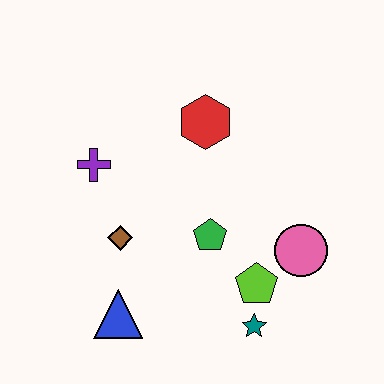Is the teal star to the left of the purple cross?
No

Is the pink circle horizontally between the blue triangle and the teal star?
No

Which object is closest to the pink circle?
The lime pentagon is closest to the pink circle.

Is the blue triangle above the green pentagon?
No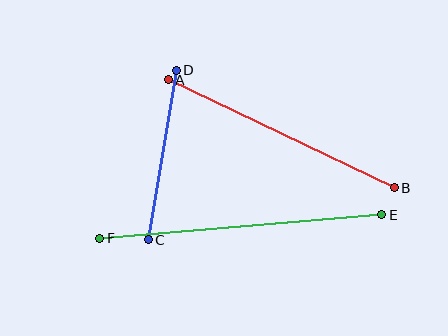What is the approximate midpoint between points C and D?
The midpoint is at approximately (162, 155) pixels.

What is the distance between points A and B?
The distance is approximately 250 pixels.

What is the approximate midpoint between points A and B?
The midpoint is at approximately (281, 134) pixels.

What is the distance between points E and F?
The distance is approximately 283 pixels.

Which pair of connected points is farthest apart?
Points E and F are farthest apart.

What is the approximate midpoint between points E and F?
The midpoint is at approximately (241, 227) pixels.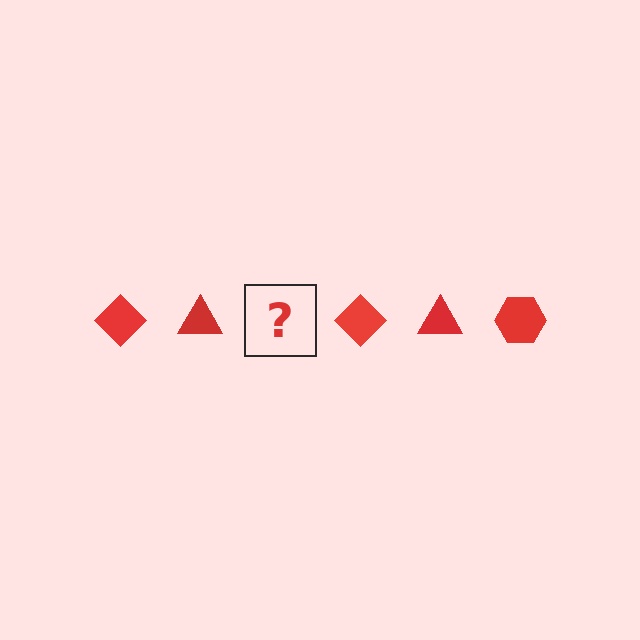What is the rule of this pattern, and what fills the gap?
The rule is that the pattern cycles through diamond, triangle, hexagon shapes in red. The gap should be filled with a red hexagon.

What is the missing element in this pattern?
The missing element is a red hexagon.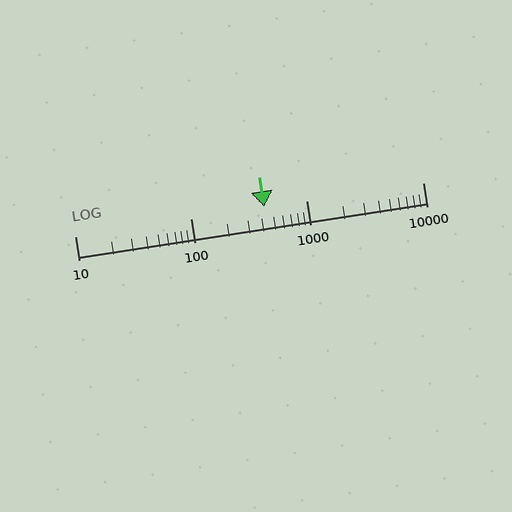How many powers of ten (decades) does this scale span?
The scale spans 3 decades, from 10 to 10000.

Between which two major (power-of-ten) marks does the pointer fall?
The pointer is between 100 and 1000.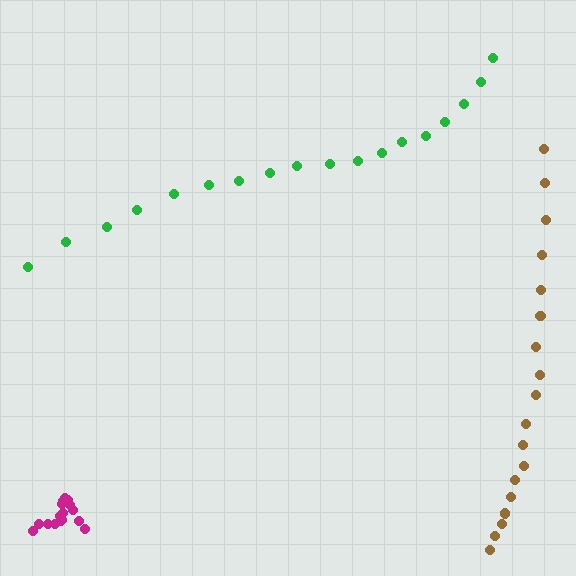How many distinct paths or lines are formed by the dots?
There are 3 distinct paths.